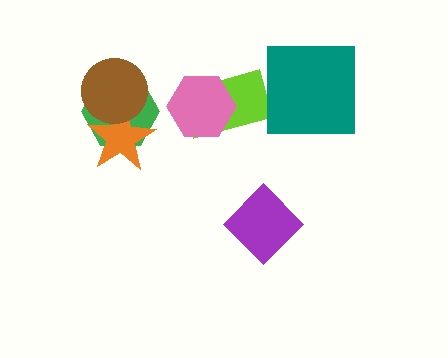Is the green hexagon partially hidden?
Yes, it is partially covered by another shape.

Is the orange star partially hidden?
Yes, it is partially covered by another shape.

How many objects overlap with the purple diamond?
0 objects overlap with the purple diamond.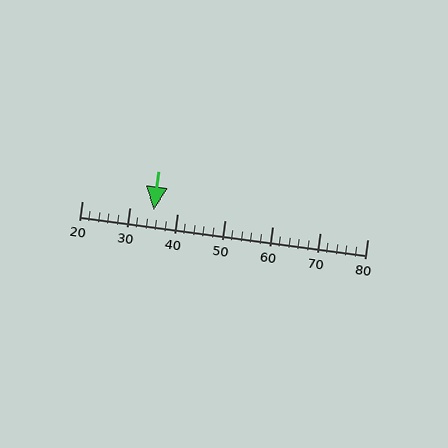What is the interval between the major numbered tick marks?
The major tick marks are spaced 10 units apart.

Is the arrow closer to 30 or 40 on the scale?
The arrow is closer to 40.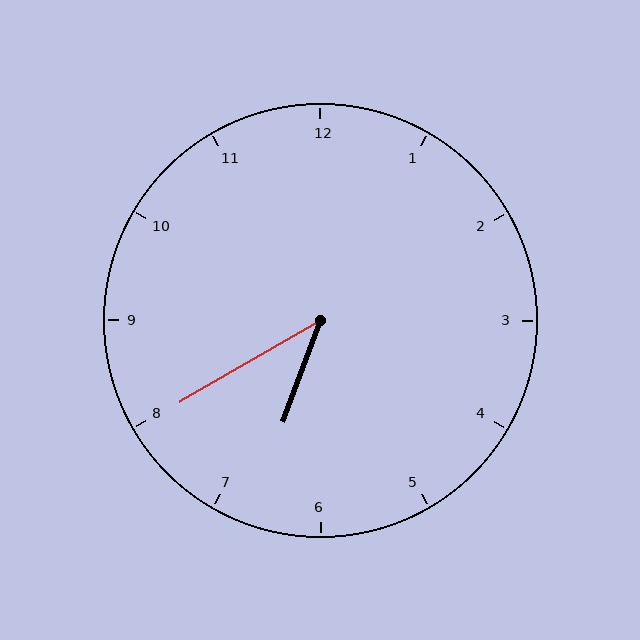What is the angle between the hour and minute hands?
Approximately 40 degrees.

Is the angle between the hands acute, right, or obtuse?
It is acute.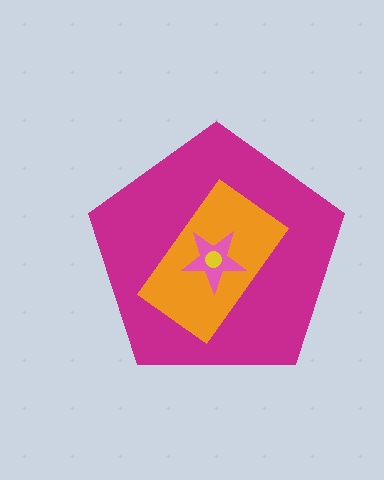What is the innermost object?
The yellow circle.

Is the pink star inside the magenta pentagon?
Yes.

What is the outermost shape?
The magenta pentagon.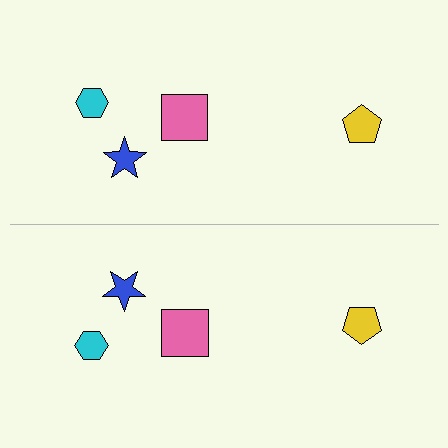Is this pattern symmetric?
Yes, this pattern has bilateral (reflection) symmetry.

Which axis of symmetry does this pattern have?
The pattern has a horizontal axis of symmetry running through the center of the image.